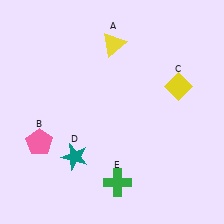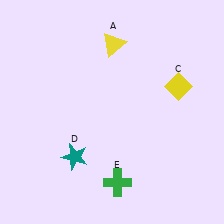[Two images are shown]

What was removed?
The pink pentagon (B) was removed in Image 2.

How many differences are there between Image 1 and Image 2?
There is 1 difference between the two images.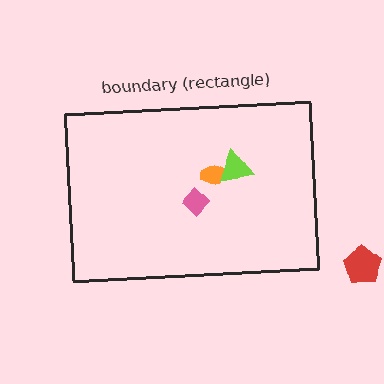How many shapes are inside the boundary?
3 inside, 1 outside.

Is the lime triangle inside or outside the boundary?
Inside.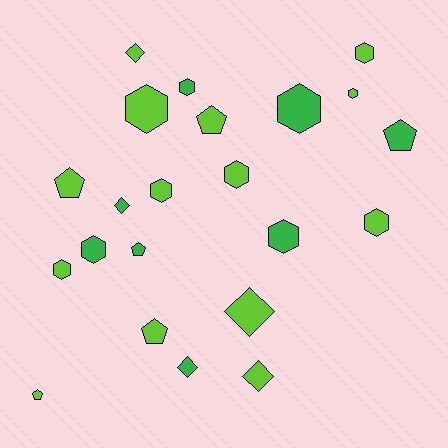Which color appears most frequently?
Lime, with 14 objects.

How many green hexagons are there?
There are 4 green hexagons.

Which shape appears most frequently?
Hexagon, with 11 objects.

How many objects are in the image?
There are 22 objects.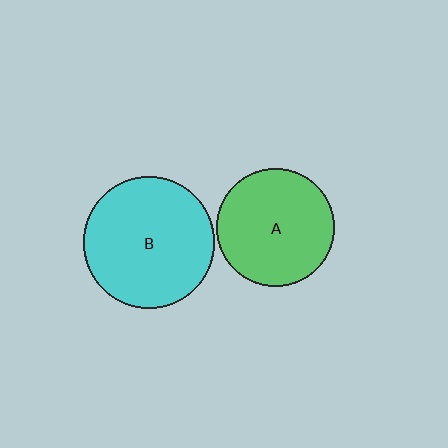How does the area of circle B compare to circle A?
Approximately 1.2 times.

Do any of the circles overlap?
No, none of the circles overlap.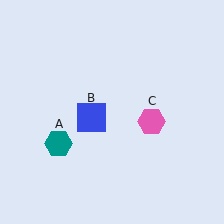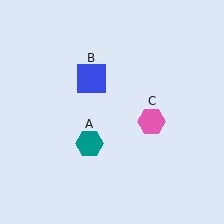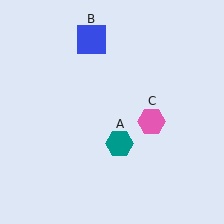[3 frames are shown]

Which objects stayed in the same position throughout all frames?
Pink hexagon (object C) remained stationary.